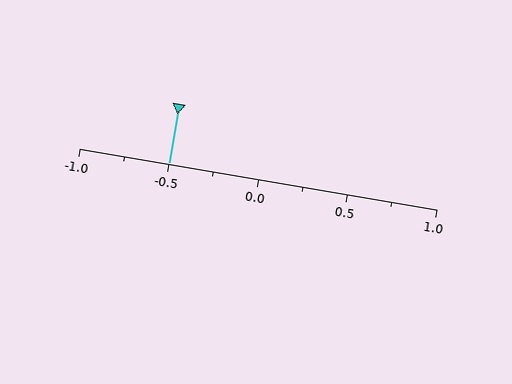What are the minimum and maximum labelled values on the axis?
The axis runs from -1.0 to 1.0.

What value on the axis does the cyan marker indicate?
The marker indicates approximately -0.5.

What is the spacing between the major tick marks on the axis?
The major ticks are spaced 0.5 apart.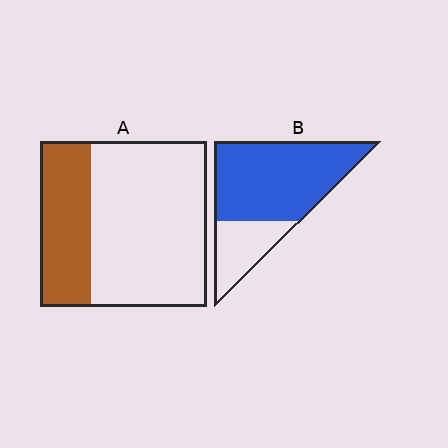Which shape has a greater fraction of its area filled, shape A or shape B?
Shape B.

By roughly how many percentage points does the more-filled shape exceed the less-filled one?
By roughly 45 percentage points (B over A).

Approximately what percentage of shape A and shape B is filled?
A is approximately 30% and B is approximately 75%.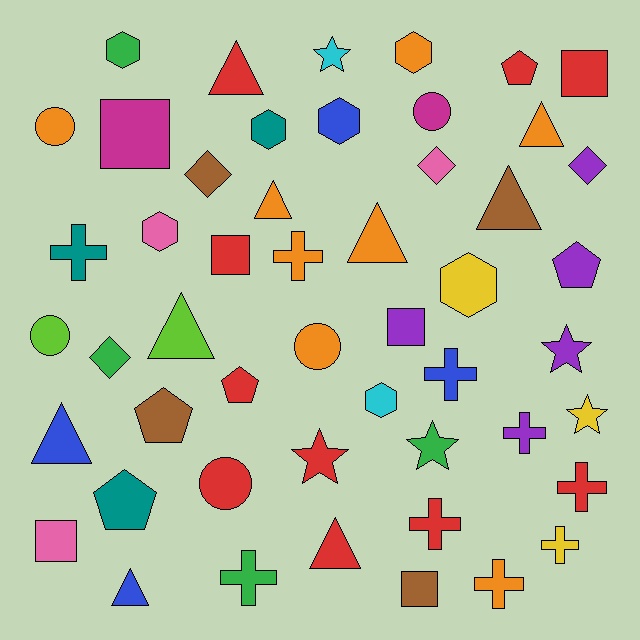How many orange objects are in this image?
There are 8 orange objects.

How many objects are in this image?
There are 50 objects.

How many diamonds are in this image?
There are 4 diamonds.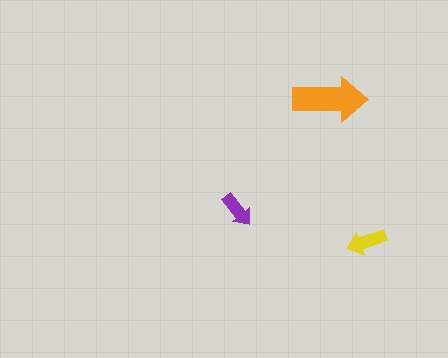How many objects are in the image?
There are 3 objects in the image.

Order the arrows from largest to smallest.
the orange one, the yellow one, the purple one.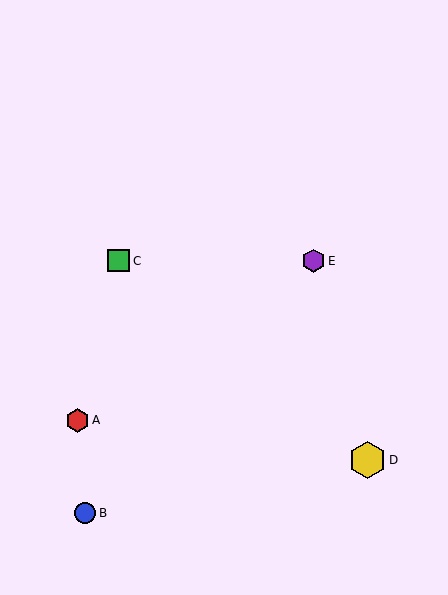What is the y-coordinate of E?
Object E is at y≈261.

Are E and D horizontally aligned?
No, E is at y≈261 and D is at y≈460.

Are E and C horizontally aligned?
Yes, both are at y≈261.